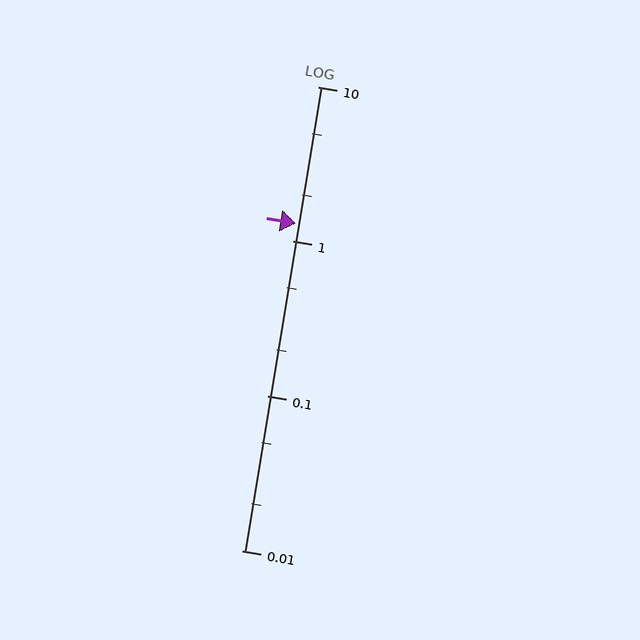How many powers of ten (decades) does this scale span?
The scale spans 3 decades, from 0.01 to 10.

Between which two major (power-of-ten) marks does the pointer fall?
The pointer is between 1 and 10.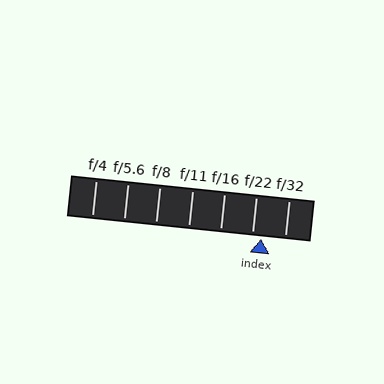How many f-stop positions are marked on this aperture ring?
There are 7 f-stop positions marked.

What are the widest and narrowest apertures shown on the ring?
The widest aperture shown is f/4 and the narrowest is f/32.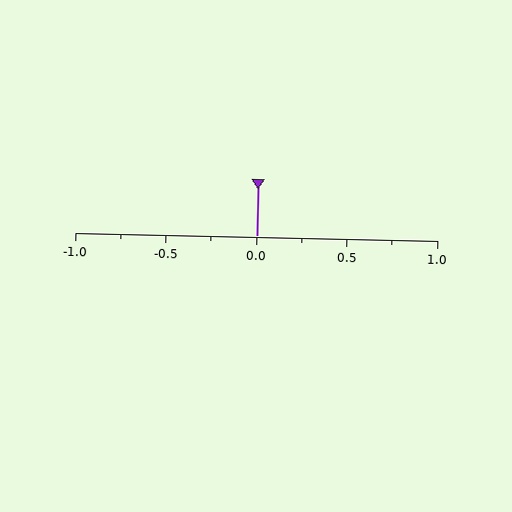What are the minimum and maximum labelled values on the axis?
The axis runs from -1.0 to 1.0.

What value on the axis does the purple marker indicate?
The marker indicates approximately 0.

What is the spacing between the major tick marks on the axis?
The major ticks are spaced 0.5 apart.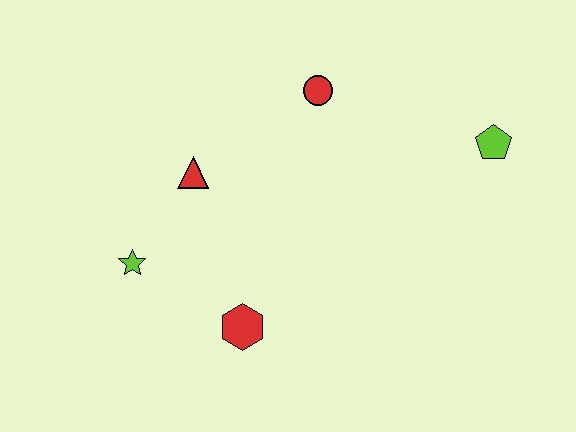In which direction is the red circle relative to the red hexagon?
The red circle is above the red hexagon.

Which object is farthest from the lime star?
The lime pentagon is farthest from the lime star.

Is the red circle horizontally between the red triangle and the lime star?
No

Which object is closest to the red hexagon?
The lime star is closest to the red hexagon.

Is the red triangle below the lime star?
No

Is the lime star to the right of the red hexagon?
No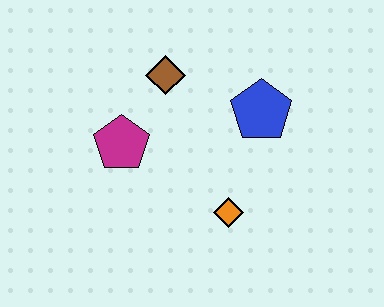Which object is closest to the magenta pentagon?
The brown diamond is closest to the magenta pentagon.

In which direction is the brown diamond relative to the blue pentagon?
The brown diamond is to the left of the blue pentagon.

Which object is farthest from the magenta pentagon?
The blue pentagon is farthest from the magenta pentagon.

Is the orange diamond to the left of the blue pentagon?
Yes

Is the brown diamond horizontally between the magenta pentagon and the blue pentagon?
Yes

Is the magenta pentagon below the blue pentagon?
Yes